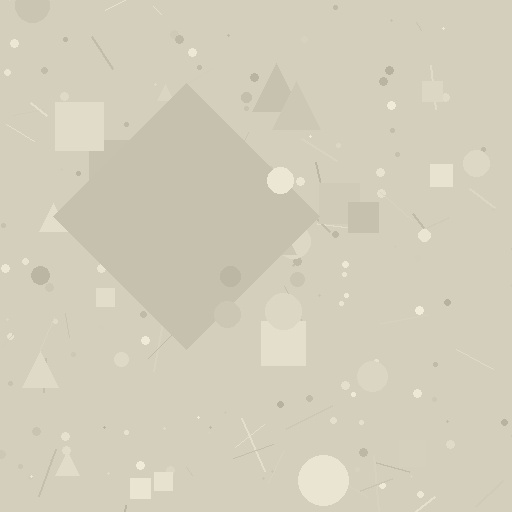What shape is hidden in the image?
A diamond is hidden in the image.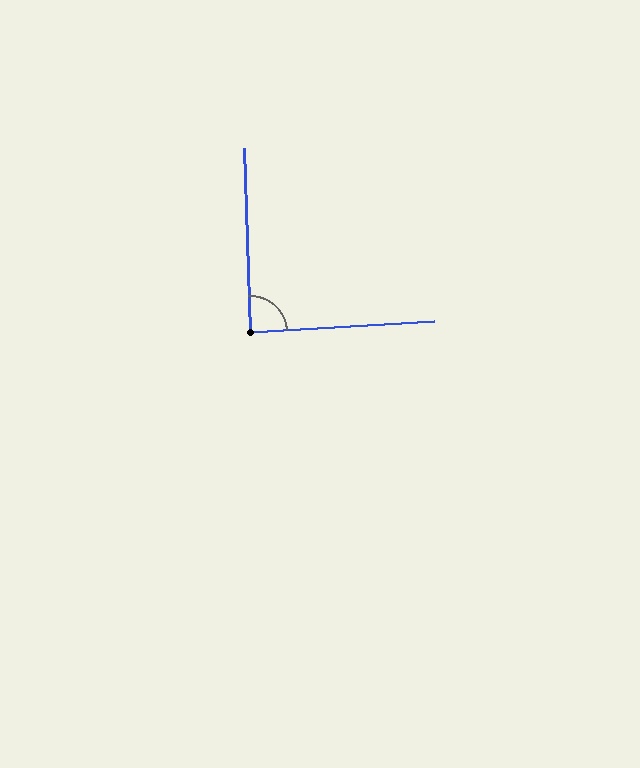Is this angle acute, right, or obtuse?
It is approximately a right angle.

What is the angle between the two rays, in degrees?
Approximately 89 degrees.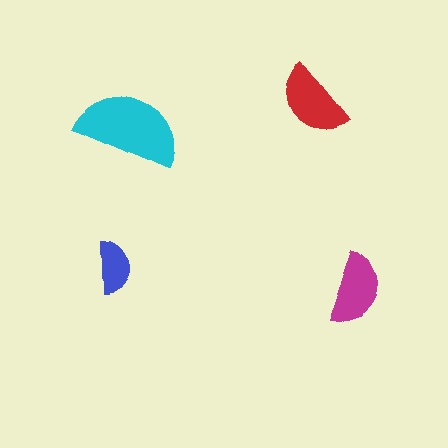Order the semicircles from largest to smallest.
the cyan one, the red one, the magenta one, the blue one.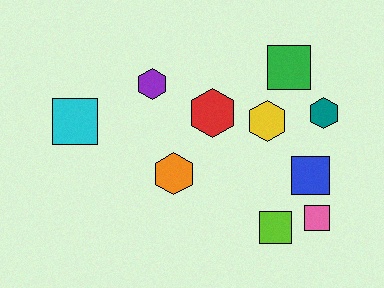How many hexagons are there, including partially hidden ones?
There are 5 hexagons.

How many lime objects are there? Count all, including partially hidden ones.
There is 1 lime object.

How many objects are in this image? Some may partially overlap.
There are 10 objects.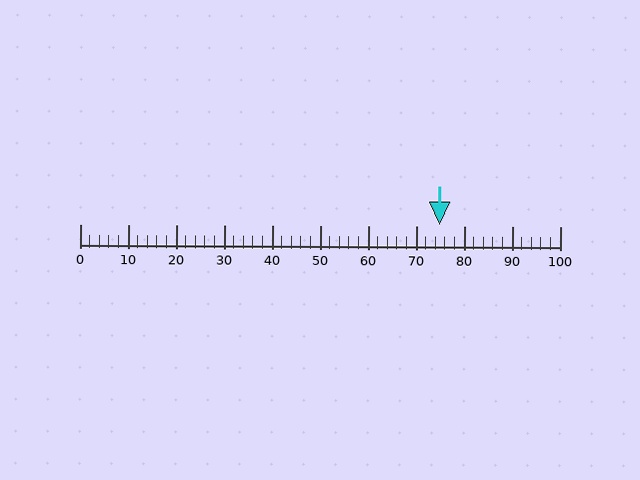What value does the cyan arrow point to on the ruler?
The cyan arrow points to approximately 75.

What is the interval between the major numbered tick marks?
The major tick marks are spaced 10 units apart.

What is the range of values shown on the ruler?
The ruler shows values from 0 to 100.